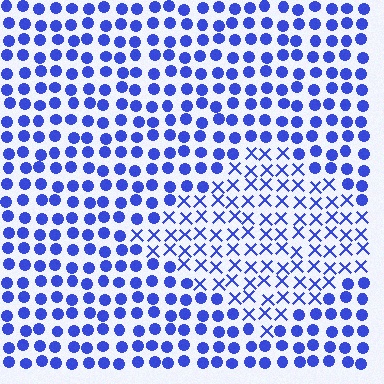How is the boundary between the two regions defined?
The boundary is defined by a change in element shape: X marks inside vs. circles outside. All elements share the same color and spacing.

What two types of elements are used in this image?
The image uses X marks inside the diamond region and circles outside it.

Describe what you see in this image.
The image is filled with small blue elements arranged in a uniform grid. A diamond-shaped region contains X marks, while the surrounding area contains circles. The boundary is defined purely by the change in element shape.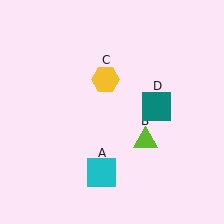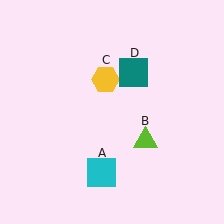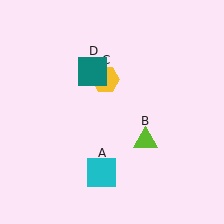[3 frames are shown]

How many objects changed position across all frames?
1 object changed position: teal square (object D).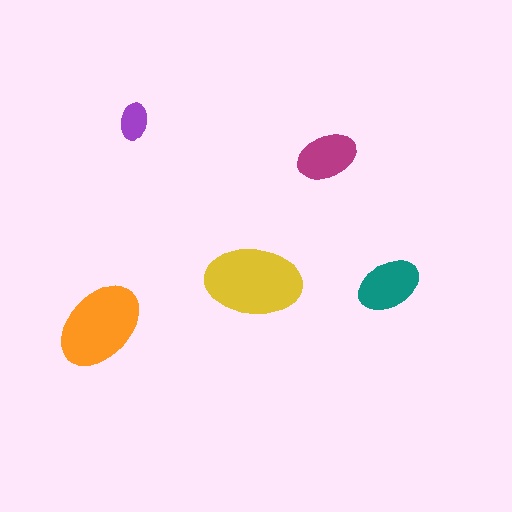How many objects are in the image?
There are 5 objects in the image.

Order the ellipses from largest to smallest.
the yellow one, the orange one, the teal one, the magenta one, the purple one.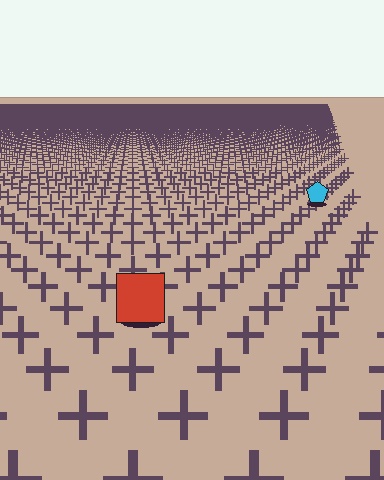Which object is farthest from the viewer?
The cyan pentagon is farthest from the viewer. It appears smaller and the ground texture around it is denser.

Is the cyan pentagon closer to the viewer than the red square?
No. The red square is closer — you can tell from the texture gradient: the ground texture is coarser near it.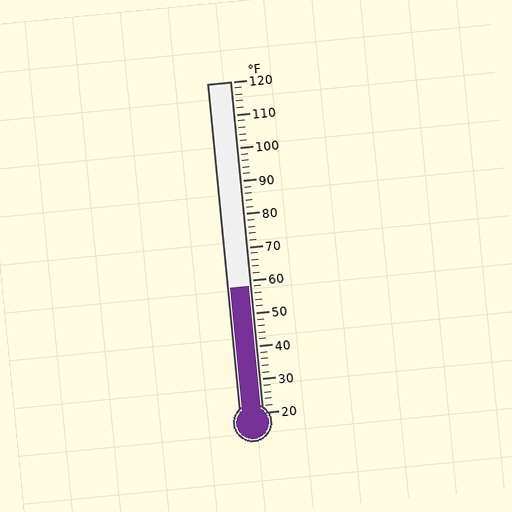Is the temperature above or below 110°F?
The temperature is below 110°F.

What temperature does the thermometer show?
The thermometer shows approximately 58°F.